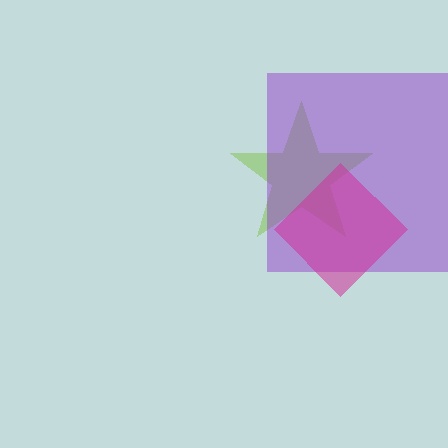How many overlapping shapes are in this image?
There are 3 overlapping shapes in the image.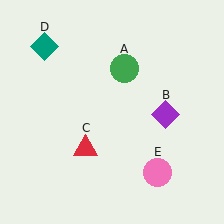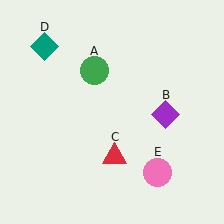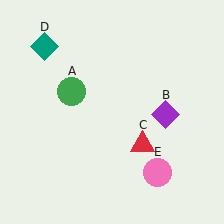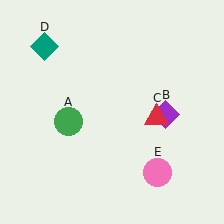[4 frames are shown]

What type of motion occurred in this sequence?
The green circle (object A), red triangle (object C) rotated counterclockwise around the center of the scene.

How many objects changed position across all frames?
2 objects changed position: green circle (object A), red triangle (object C).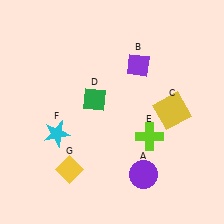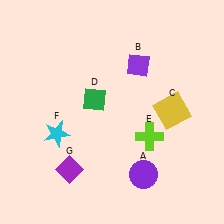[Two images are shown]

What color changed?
The diamond (G) changed from yellow in Image 1 to purple in Image 2.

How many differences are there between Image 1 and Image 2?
There is 1 difference between the two images.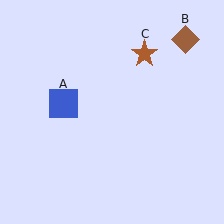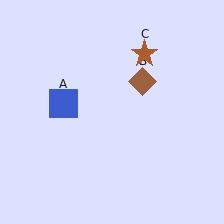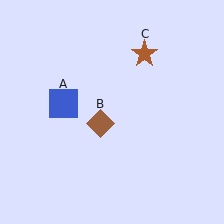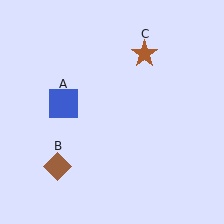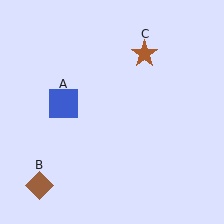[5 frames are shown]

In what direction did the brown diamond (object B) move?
The brown diamond (object B) moved down and to the left.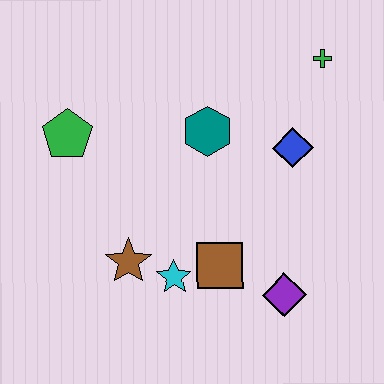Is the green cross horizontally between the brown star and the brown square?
No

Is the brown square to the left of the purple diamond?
Yes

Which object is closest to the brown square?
The cyan star is closest to the brown square.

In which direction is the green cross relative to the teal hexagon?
The green cross is to the right of the teal hexagon.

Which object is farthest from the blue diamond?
The green pentagon is farthest from the blue diamond.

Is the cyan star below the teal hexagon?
Yes